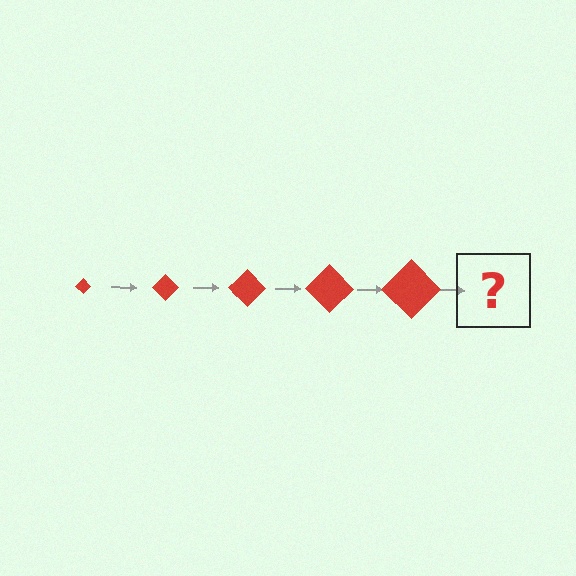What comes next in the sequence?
The next element should be a red diamond, larger than the previous one.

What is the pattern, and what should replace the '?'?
The pattern is that the diamond gets progressively larger each step. The '?' should be a red diamond, larger than the previous one.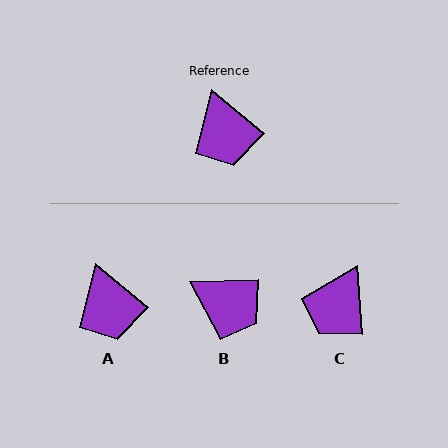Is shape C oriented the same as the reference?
No, it is off by about 46 degrees.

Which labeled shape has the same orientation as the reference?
A.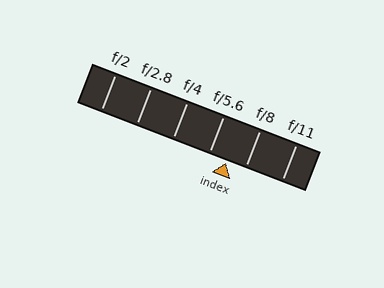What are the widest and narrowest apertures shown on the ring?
The widest aperture shown is f/2 and the narrowest is f/11.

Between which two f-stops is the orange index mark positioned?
The index mark is between f/5.6 and f/8.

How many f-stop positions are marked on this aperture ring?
There are 6 f-stop positions marked.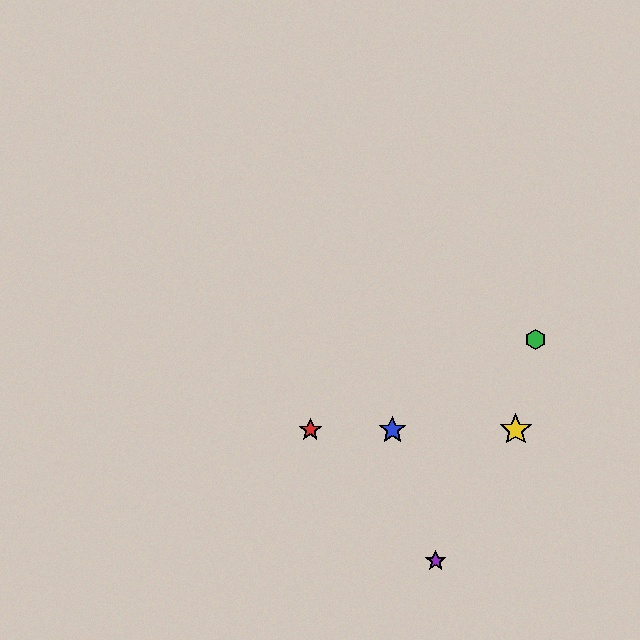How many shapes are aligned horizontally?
3 shapes (the red star, the blue star, the yellow star) are aligned horizontally.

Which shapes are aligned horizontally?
The red star, the blue star, the yellow star are aligned horizontally.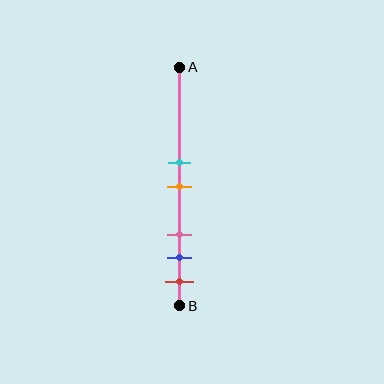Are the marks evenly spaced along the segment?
No, the marks are not evenly spaced.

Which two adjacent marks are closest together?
The cyan and orange marks are the closest adjacent pair.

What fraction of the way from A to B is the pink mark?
The pink mark is approximately 70% (0.7) of the way from A to B.